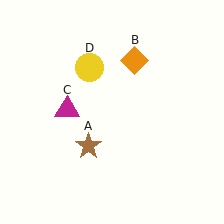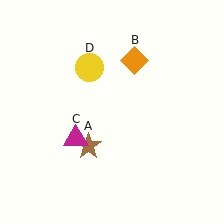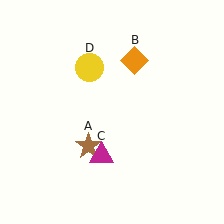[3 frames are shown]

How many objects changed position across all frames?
1 object changed position: magenta triangle (object C).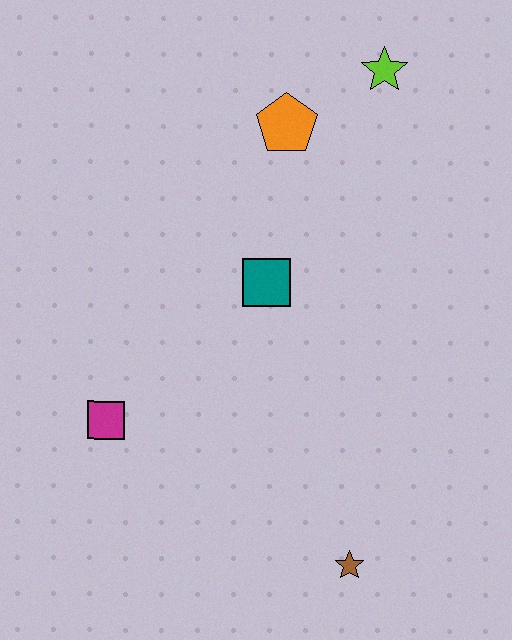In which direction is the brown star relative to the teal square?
The brown star is below the teal square.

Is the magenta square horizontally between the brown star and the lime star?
No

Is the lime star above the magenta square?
Yes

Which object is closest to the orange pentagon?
The lime star is closest to the orange pentagon.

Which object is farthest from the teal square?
The brown star is farthest from the teal square.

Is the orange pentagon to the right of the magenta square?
Yes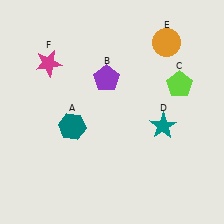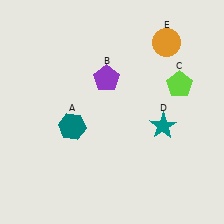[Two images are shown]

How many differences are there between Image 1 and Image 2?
There is 1 difference between the two images.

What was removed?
The magenta star (F) was removed in Image 2.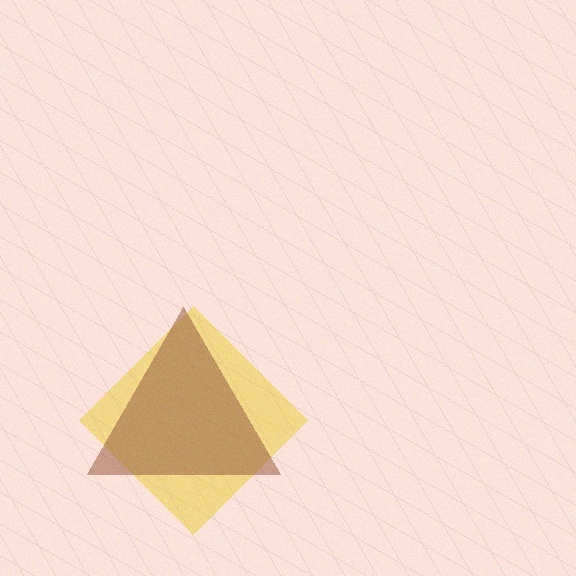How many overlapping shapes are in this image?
There are 2 overlapping shapes in the image.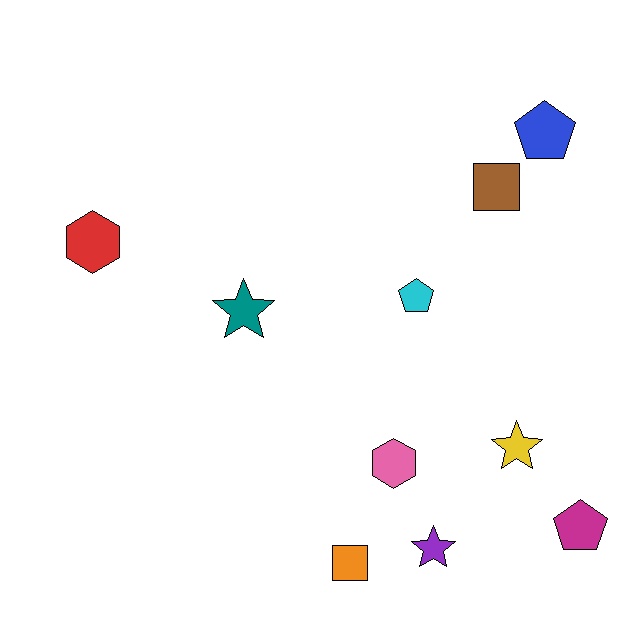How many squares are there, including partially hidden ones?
There are 2 squares.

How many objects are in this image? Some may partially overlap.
There are 10 objects.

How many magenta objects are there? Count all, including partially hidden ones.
There is 1 magenta object.